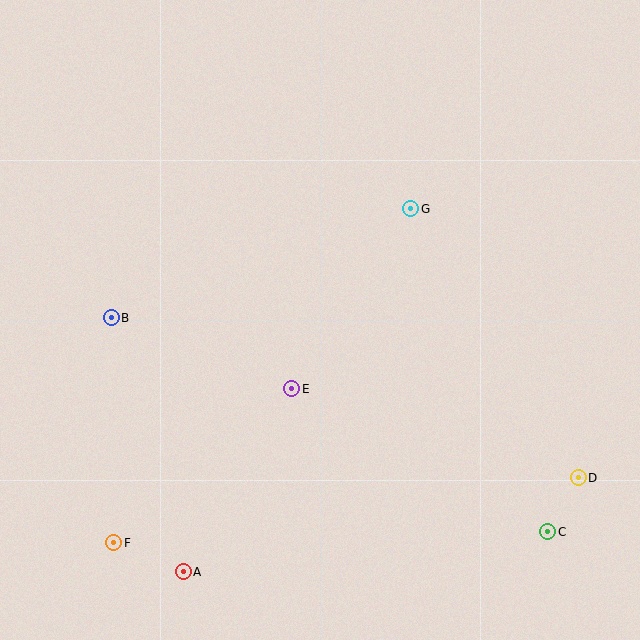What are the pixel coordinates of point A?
Point A is at (183, 572).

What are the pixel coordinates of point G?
Point G is at (411, 209).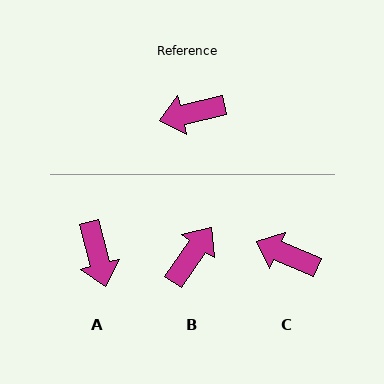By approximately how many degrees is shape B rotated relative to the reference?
Approximately 138 degrees clockwise.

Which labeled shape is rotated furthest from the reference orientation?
B, about 138 degrees away.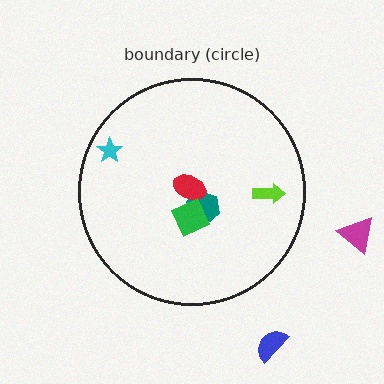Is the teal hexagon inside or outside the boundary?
Inside.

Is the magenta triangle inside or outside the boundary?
Outside.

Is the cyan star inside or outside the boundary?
Inside.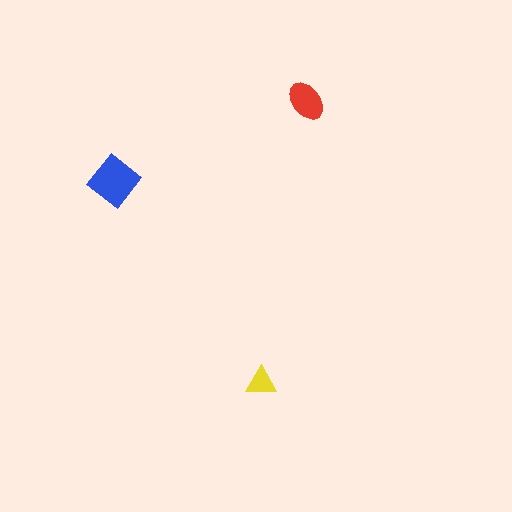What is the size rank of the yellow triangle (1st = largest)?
3rd.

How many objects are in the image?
There are 3 objects in the image.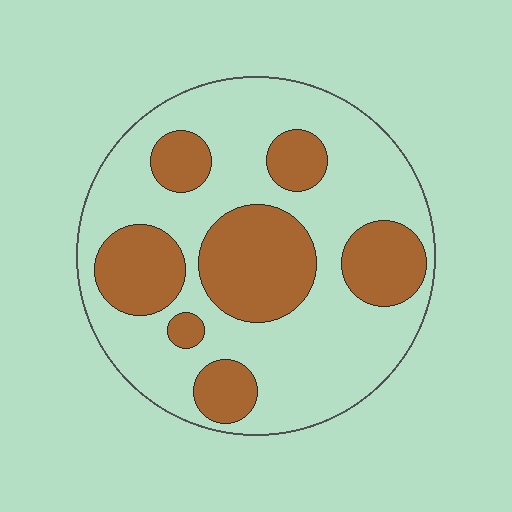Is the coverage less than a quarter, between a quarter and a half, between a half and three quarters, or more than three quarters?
Between a quarter and a half.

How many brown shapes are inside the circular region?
7.